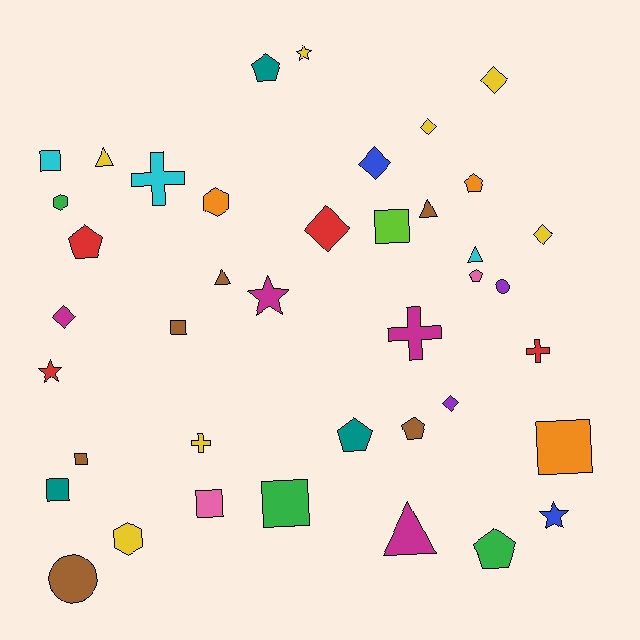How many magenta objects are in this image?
There are 4 magenta objects.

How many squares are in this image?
There are 8 squares.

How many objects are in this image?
There are 40 objects.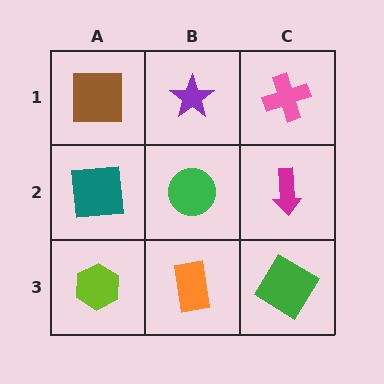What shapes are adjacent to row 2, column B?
A purple star (row 1, column B), an orange rectangle (row 3, column B), a teal square (row 2, column A), a magenta arrow (row 2, column C).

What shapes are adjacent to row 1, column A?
A teal square (row 2, column A), a purple star (row 1, column B).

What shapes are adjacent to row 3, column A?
A teal square (row 2, column A), an orange rectangle (row 3, column B).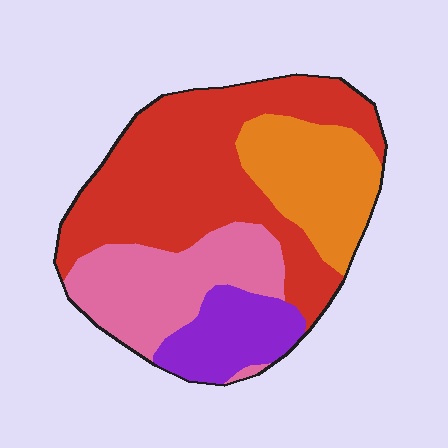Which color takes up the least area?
Purple, at roughly 15%.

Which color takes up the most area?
Red, at roughly 45%.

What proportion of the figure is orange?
Orange takes up about one fifth (1/5) of the figure.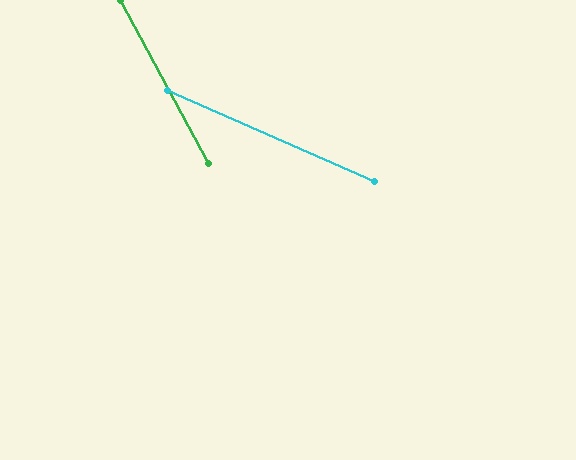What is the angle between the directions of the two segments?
Approximately 38 degrees.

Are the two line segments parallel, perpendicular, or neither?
Neither parallel nor perpendicular — they differ by about 38°.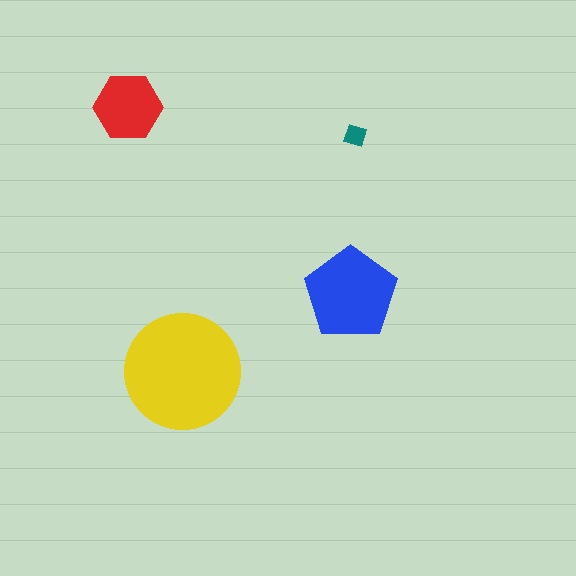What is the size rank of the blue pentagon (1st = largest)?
2nd.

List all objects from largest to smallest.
The yellow circle, the blue pentagon, the red hexagon, the teal diamond.